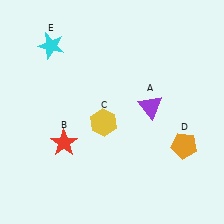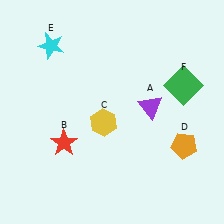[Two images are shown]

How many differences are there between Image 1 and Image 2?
There is 1 difference between the two images.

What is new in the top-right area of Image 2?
A green square (F) was added in the top-right area of Image 2.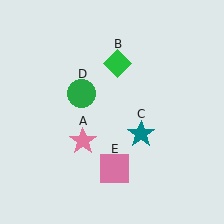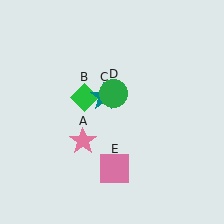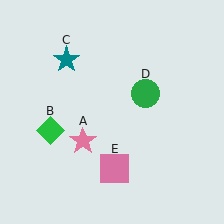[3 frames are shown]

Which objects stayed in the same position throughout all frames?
Pink star (object A) and pink square (object E) remained stationary.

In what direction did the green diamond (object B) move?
The green diamond (object B) moved down and to the left.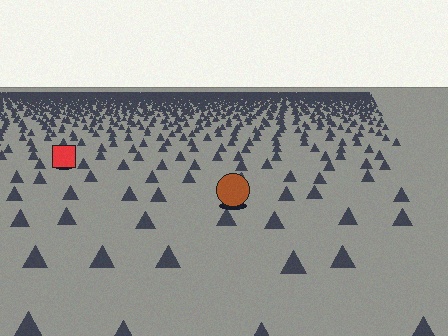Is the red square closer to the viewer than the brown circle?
No. The brown circle is closer — you can tell from the texture gradient: the ground texture is coarser near it.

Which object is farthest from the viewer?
The red square is farthest from the viewer. It appears smaller and the ground texture around it is denser.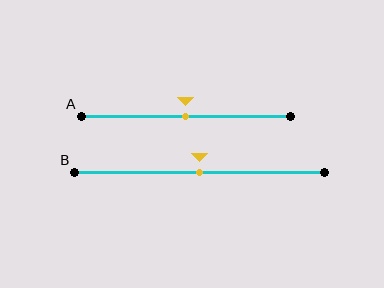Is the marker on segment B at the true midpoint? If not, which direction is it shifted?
Yes, the marker on segment B is at the true midpoint.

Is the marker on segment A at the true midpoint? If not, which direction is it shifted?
Yes, the marker on segment A is at the true midpoint.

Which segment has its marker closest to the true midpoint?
Segment A has its marker closest to the true midpoint.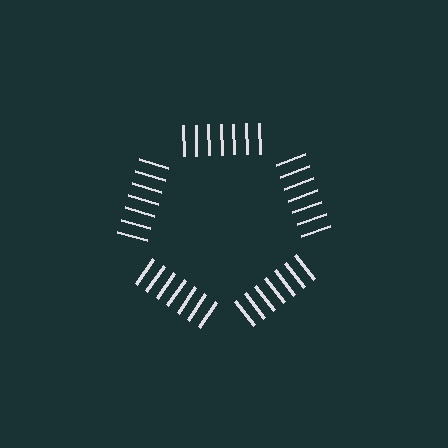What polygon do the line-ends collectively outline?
An illusory pentagon — the line segments terminate on its edges but no continuous stroke is drawn.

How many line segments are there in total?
35 — 7 along each of the 5 edges.